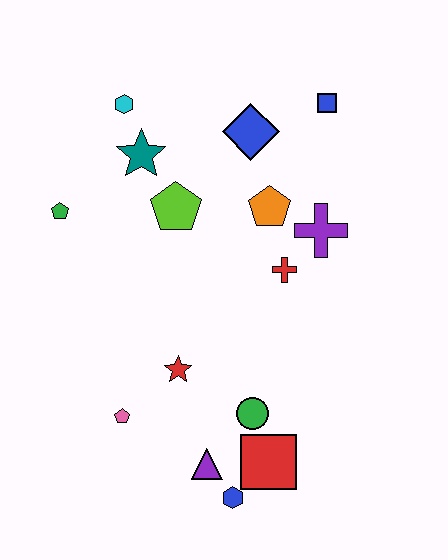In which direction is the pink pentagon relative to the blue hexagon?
The pink pentagon is to the left of the blue hexagon.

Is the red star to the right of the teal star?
Yes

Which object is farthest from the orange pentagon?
The blue hexagon is farthest from the orange pentagon.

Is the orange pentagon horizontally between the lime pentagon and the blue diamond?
No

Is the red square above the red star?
No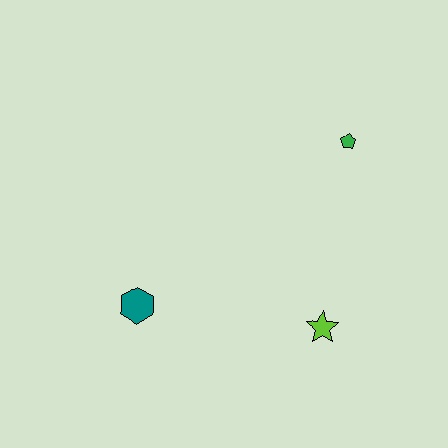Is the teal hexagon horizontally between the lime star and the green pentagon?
No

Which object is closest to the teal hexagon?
The lime star is closest to the teal hexagon.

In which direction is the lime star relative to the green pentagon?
The lime star is below the green pentagon.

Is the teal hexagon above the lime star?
Yes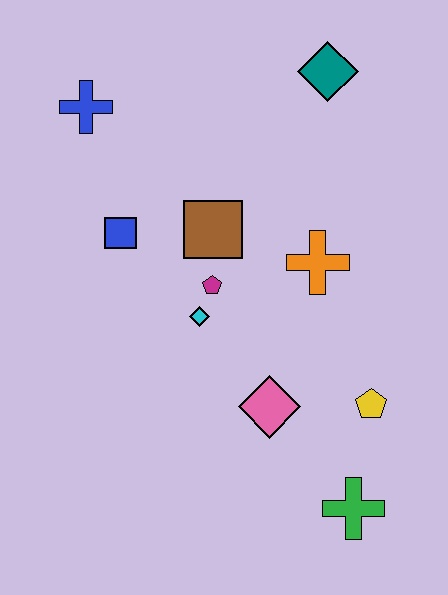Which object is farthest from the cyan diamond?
The teal diamond is farthest from the cyan diamond.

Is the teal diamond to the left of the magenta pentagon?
No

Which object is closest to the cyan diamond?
The magenta pentagon is closest to the cyan diamond.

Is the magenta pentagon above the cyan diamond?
Yes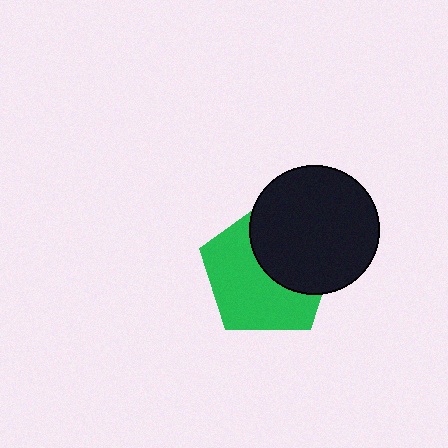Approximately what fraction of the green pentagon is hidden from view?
Roughly 43% of the green pentagon is hidden behind the black circle.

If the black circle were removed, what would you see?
You would see the complete green pentagon.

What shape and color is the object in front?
The object in front is a black circle.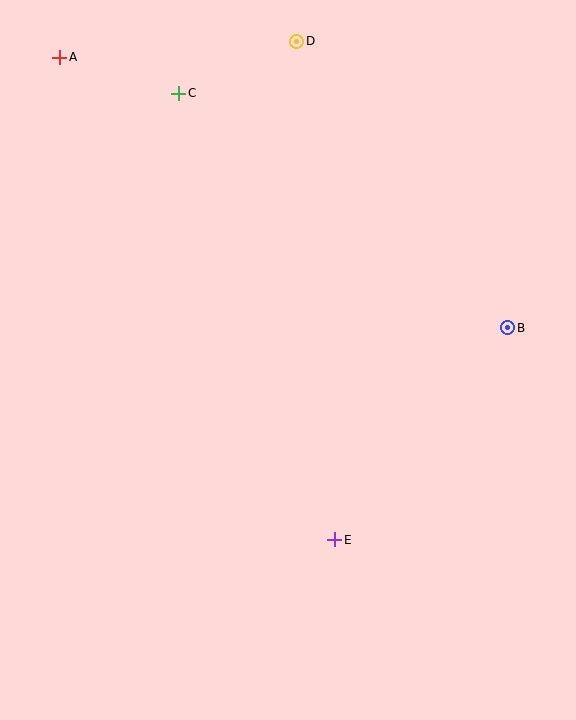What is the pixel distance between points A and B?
The distance between A and B is 523 pixels.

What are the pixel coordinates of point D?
Point D is at (297, 42).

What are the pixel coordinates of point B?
Point B is at (508, 328).